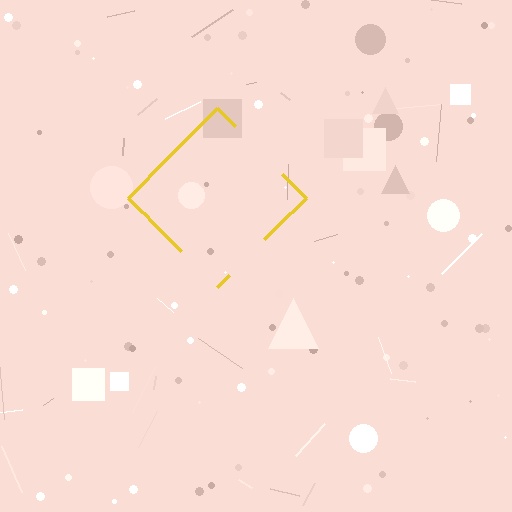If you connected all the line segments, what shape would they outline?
They would outline a diamond.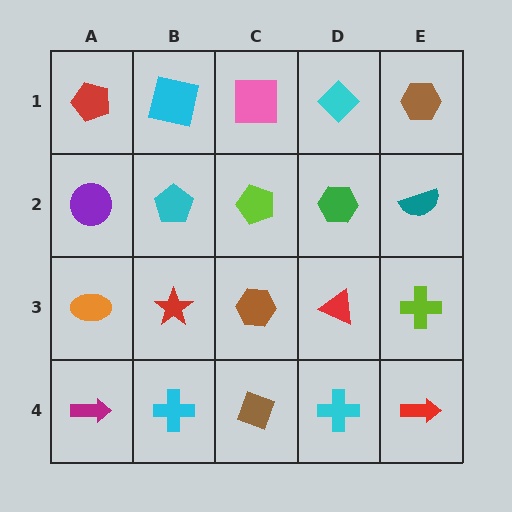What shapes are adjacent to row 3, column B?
A cyan pentagon (row 2, column B), a cyan cross (row 4, column B), an orange ellipse (row 3, column A), a brown hexagon (row 3, column C).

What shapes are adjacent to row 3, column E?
A teal semicircle (row 2, column E), a red arrow (row 4, column E), a red triangle (row 3, column D).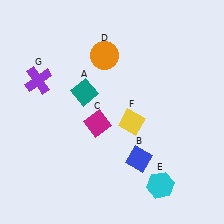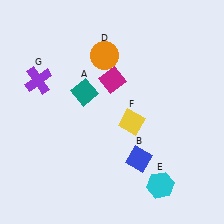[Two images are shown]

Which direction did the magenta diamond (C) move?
The magenta diamond (C) moved up.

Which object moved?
The magenta diamond (C) moved up.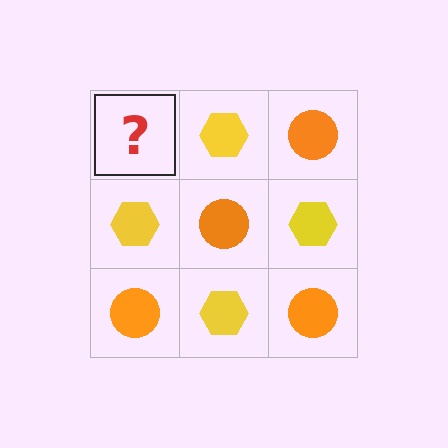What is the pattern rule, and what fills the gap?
The rule is that it alternates orange circle and yellow hexagon in a checkerboard pattern. The gap should be filled with an orange circle.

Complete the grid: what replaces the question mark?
The question mark should be replaced with an orange circle.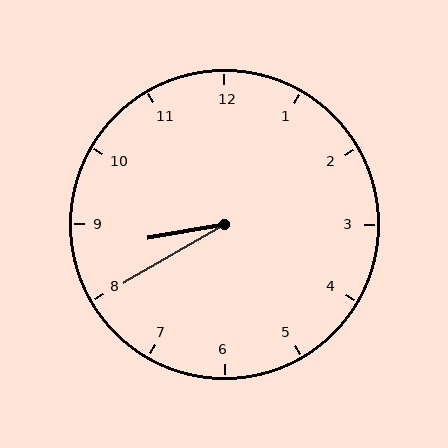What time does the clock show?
8:40.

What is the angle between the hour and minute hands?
Approximately 20 degrees.